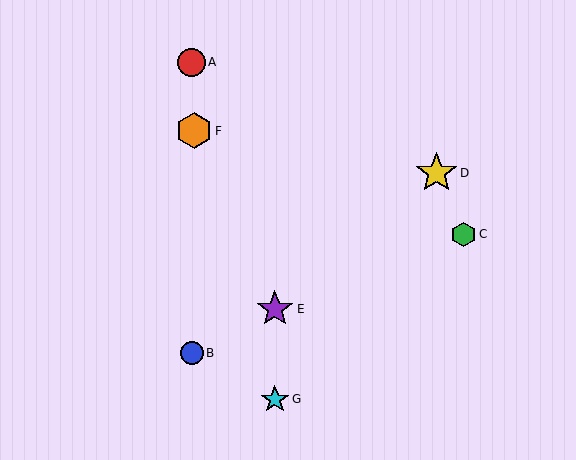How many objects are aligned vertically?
2 objects (E, G) are aligned vertically.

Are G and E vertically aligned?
Yes, both are at x≈275.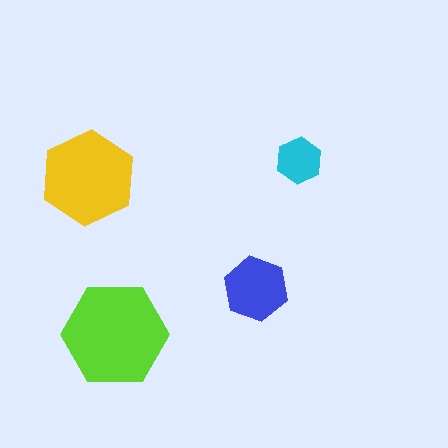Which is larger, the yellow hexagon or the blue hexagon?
The yellow one.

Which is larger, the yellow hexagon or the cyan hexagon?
The yellow one.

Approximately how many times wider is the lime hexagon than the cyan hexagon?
About 2.5 times wider.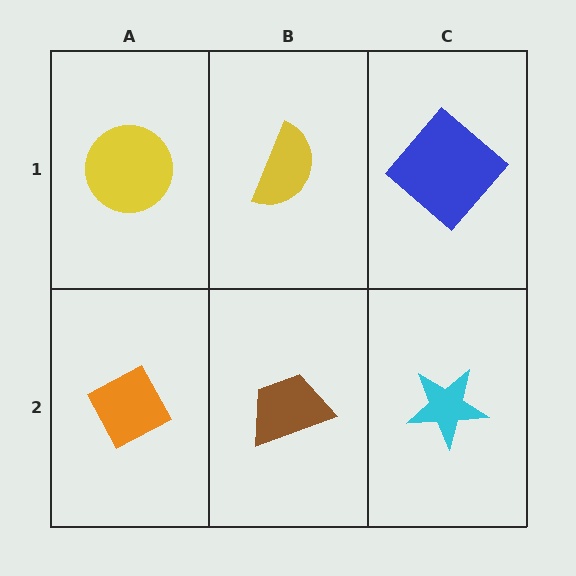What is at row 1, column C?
A blue diamond.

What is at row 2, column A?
An orange diamond.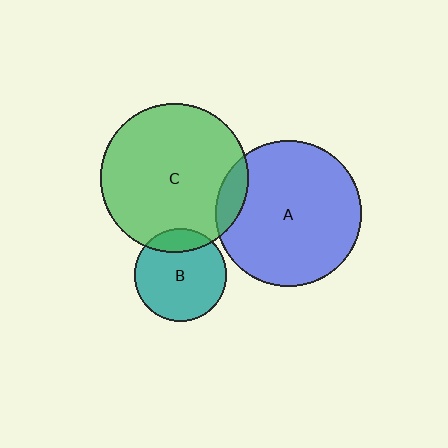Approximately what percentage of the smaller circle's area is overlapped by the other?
Approximately 10%.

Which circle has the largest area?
Circle C (green).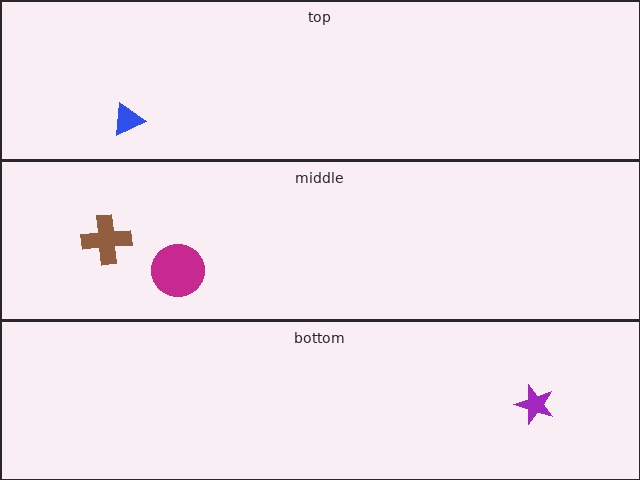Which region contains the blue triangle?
The top region.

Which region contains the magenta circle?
The middle region.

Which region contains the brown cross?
The middle region.